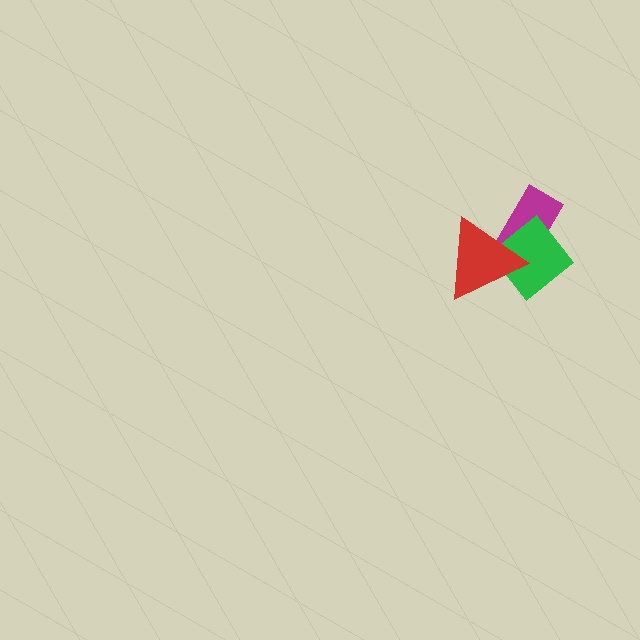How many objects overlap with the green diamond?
2 objects overlap with the green diamond.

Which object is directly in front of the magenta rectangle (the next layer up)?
The green diamond is directly in front of the magenta rectangle.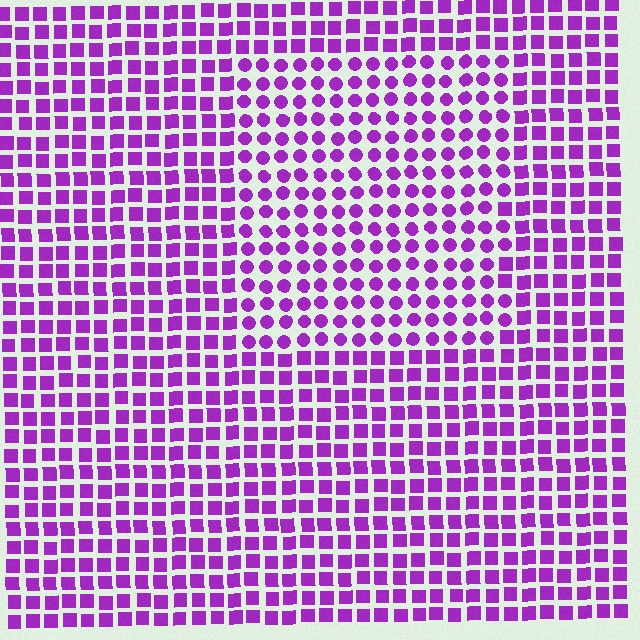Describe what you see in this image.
The image is filled with small purple elements arranged in a uniform grid. A rectangle-shaped region contains circles, while the surrounding area contains squares. The boundary is defined purely by the change in element shape.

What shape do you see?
I see a rectangle.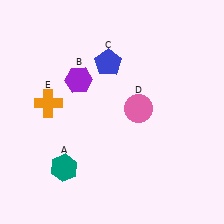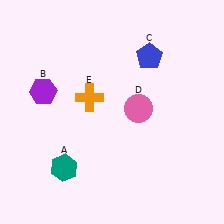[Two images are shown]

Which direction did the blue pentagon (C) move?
The blue pentagon (C) moved right.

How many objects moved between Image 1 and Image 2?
3 objects moved between the two images.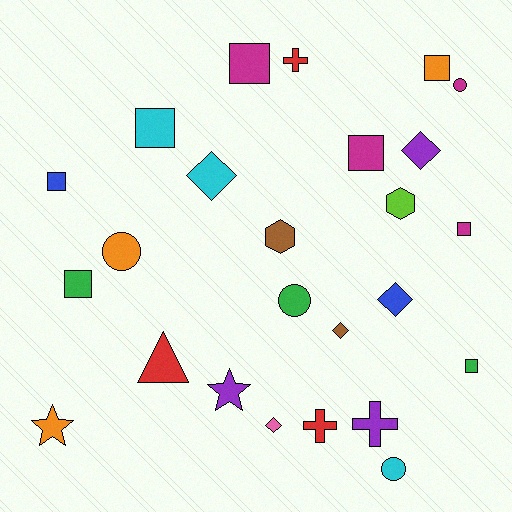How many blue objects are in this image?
There are 2 blue objects.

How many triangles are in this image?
There is 1 triangle.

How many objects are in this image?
There are 25 objects.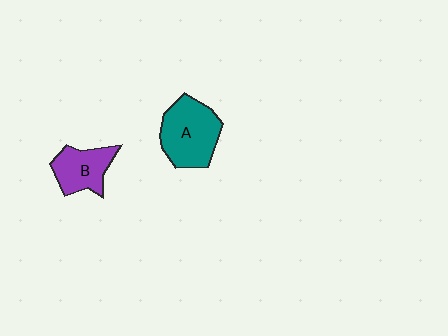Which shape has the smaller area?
Shape B (purple).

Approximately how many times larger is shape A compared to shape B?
Approximately 1.5 times.